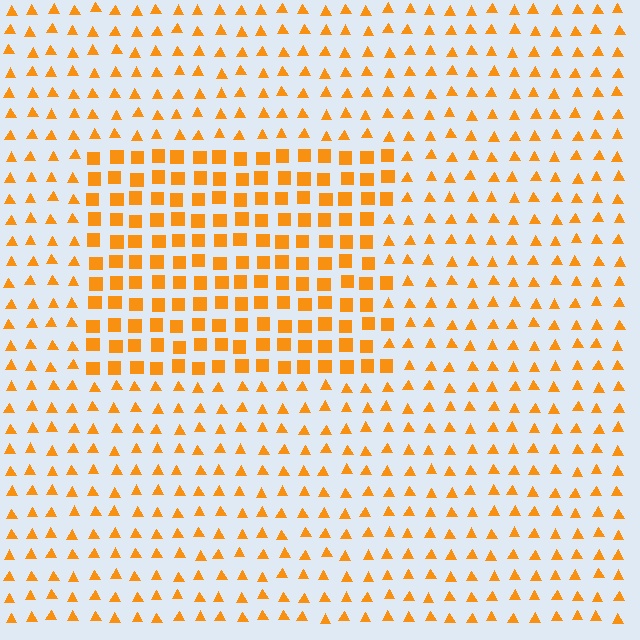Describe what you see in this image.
The image is filled with small orange elements arranged in a uniform grid. A rectangle-shaped region contains squares, while the surrounding area contains triangles. The boundary is defined purely by the change in element shape.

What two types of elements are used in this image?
The image uses squares inside the rectangle region and triangles outside it.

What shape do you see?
I see a rectangle.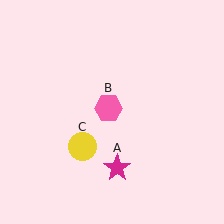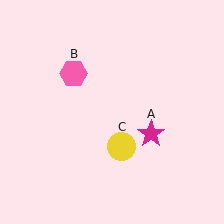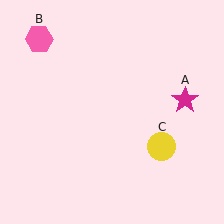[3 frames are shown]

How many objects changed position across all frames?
3 objects changed position: magenta star (object A), pink hexagon (object B), yellow circle (object C).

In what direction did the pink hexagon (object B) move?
The pink hexagon (object B) moved up and to the left.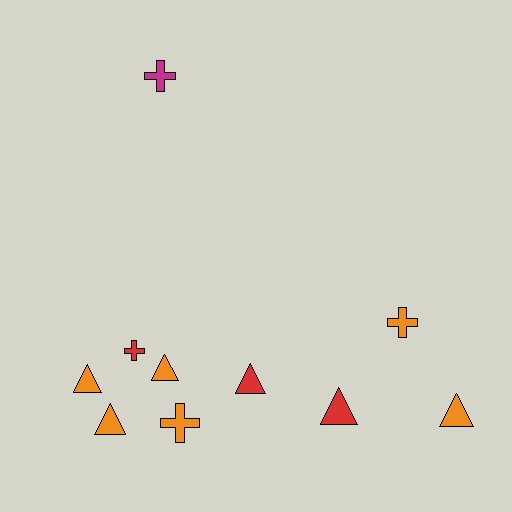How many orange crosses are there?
There are 2 orange crosses.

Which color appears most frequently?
Orange, with 6 objects.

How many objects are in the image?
There are 10 objects.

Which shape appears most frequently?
Triangle, with 6 objects.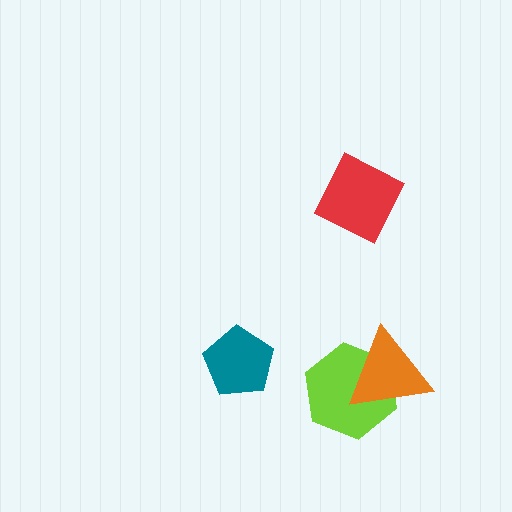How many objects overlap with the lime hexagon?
1 object overlaps with the lime hexagon.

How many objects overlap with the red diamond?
0 objects overlap with the red diamond.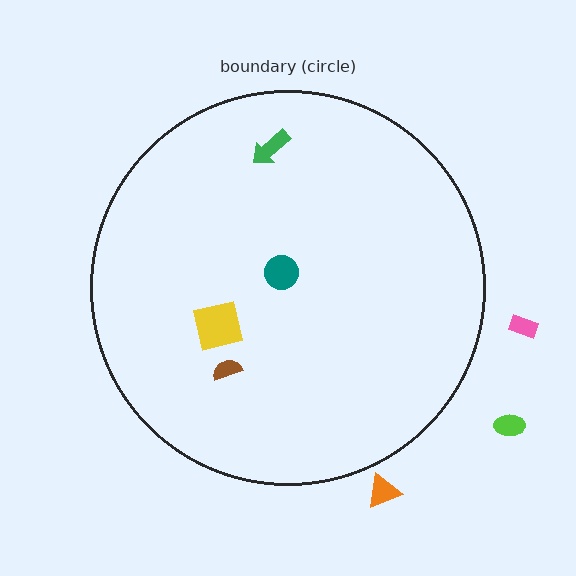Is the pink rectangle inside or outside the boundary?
Outside.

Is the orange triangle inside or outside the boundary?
Outside.